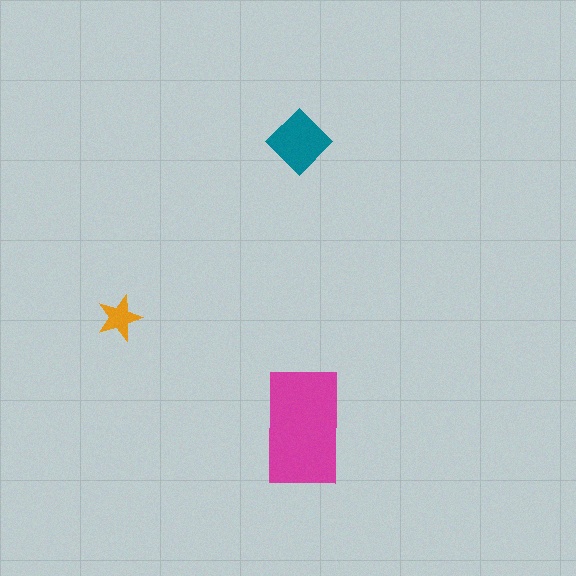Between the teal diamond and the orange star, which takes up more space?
The teal diamond.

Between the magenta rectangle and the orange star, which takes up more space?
The magenta rectangle.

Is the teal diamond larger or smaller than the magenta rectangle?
Smaller.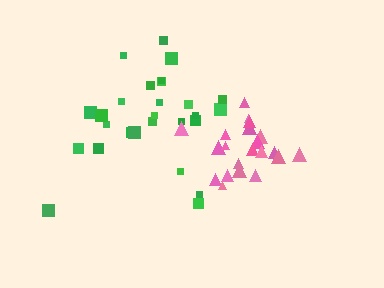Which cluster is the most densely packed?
Pink.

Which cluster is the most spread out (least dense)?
Green.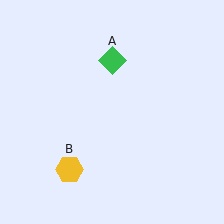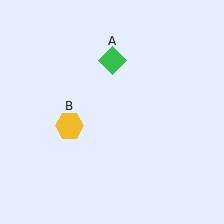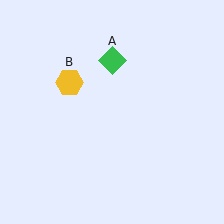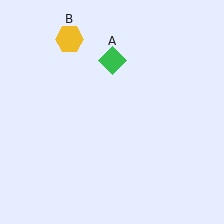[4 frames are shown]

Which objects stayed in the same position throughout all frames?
Green diamond (object A) remained stationary.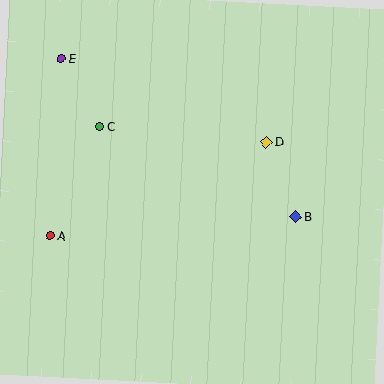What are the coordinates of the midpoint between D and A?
The midpoint between D and A is at (158, 189).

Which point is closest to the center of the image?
Point D at (267, 142) is closest to the center.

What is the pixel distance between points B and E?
The distance between B and E is 283 pixels.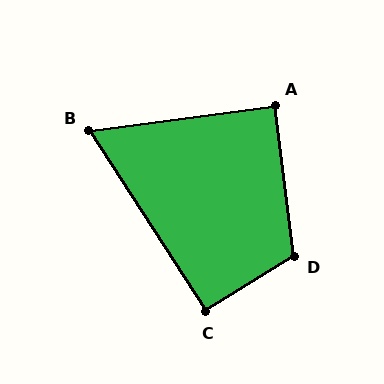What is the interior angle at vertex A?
Approximately 89 degrees (approximately right).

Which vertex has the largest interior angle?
D, at approximately 115 degrees.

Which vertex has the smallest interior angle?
B, at approximately 65 degrees.